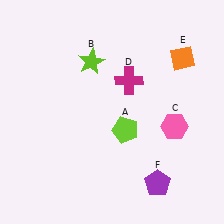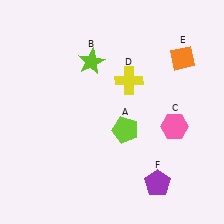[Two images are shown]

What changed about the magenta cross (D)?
In Image 1, D is magenta. In Image 2, it changed to yellow.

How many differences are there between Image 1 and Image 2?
There is 1 difference between the two images.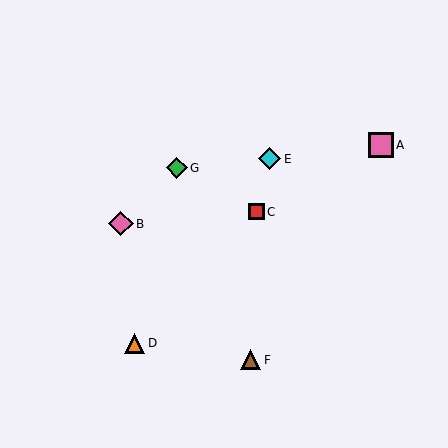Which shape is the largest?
The pink square (labeled A) is the largest.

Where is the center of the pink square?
The center of the pink square is at (381, 145).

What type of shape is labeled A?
Shape A is a pink square.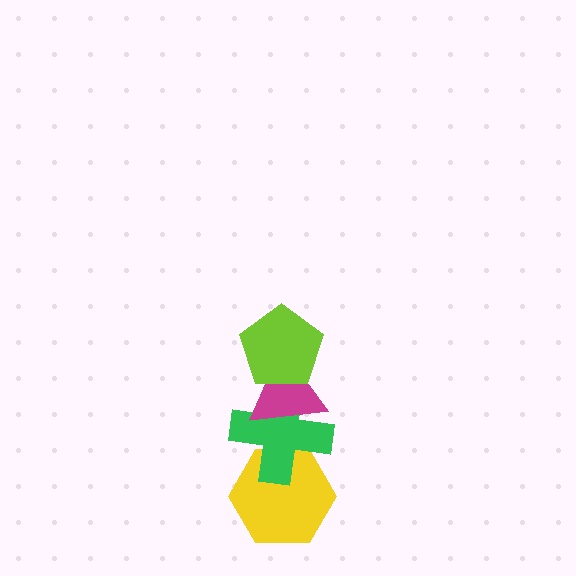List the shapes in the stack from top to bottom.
From top to bottom: the lime pentagon, the magenta triangle, the green cross, the yellow hexagon.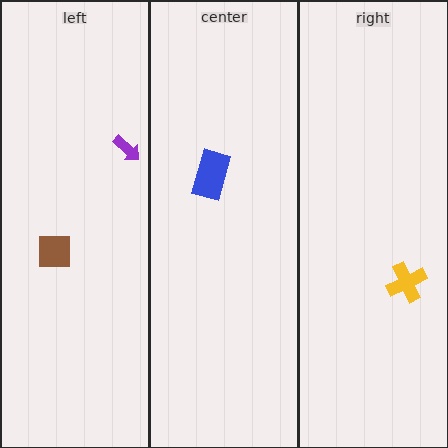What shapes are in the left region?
The brown square, the purple arrow.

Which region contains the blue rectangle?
The center region.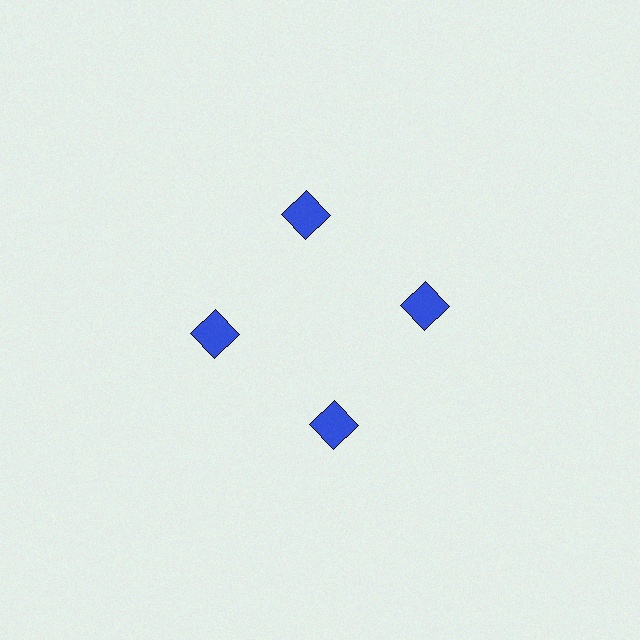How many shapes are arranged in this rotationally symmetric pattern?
There are 4 shapes, arranged in 4 groups of 1.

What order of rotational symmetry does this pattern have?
This pattern has 4-fold rotational symmetry.